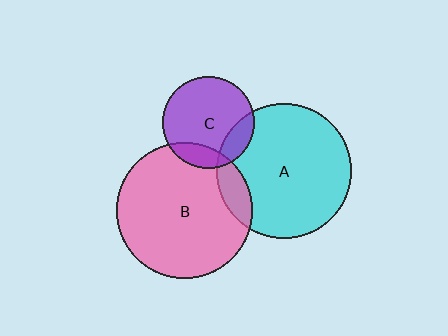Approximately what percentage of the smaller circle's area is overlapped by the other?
Approximately 15%.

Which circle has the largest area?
Circle B (pink).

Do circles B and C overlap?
Yes.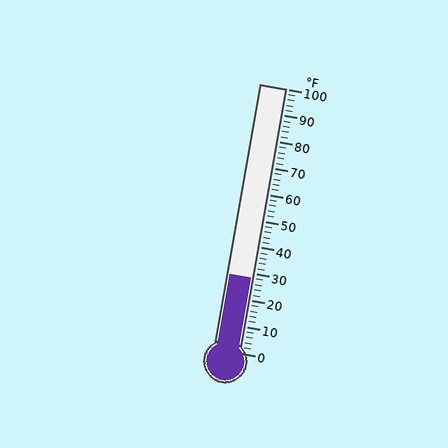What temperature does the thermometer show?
The thermometer shows approximately 28°F.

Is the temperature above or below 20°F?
The temperature is above 20°F.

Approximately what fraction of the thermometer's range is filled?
The thermometer is filled to approximately 30% of its range.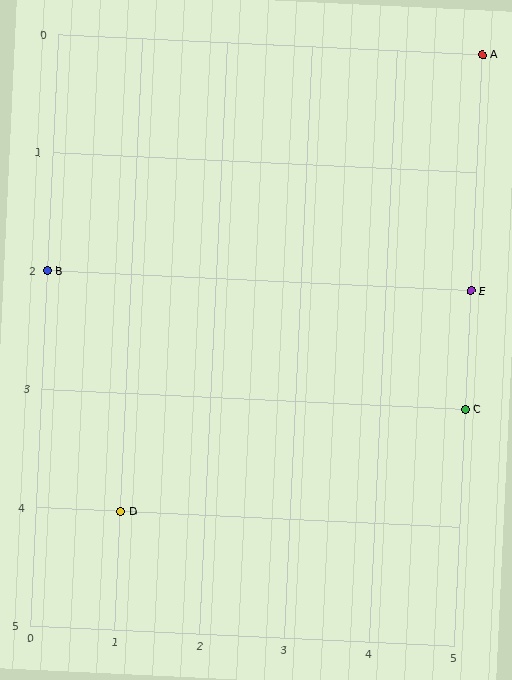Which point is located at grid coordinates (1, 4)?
Point D is at (1, 4).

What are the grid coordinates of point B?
Point B is at grid coordinates (0, 2).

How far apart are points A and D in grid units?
Points A and D are 4 columns and 4 rows apart (about 5.7 grid units diagonally).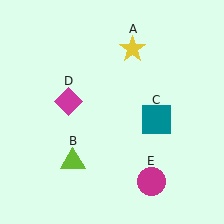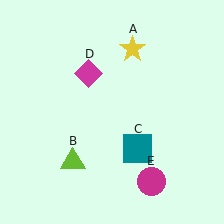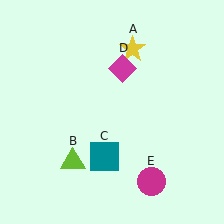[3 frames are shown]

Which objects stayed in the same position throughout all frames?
Yellow star (object A) and lime triangle (object B) and magenta circle (object E) remained stationary.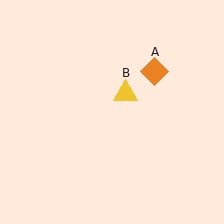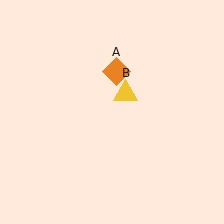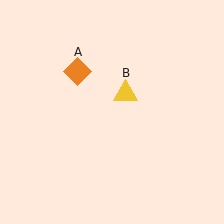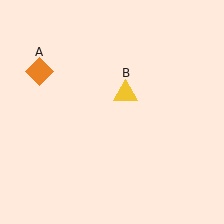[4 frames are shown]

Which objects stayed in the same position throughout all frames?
Yellow triangle (object B) remained stationary.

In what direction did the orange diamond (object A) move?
The orange diamond (object A) moved left.